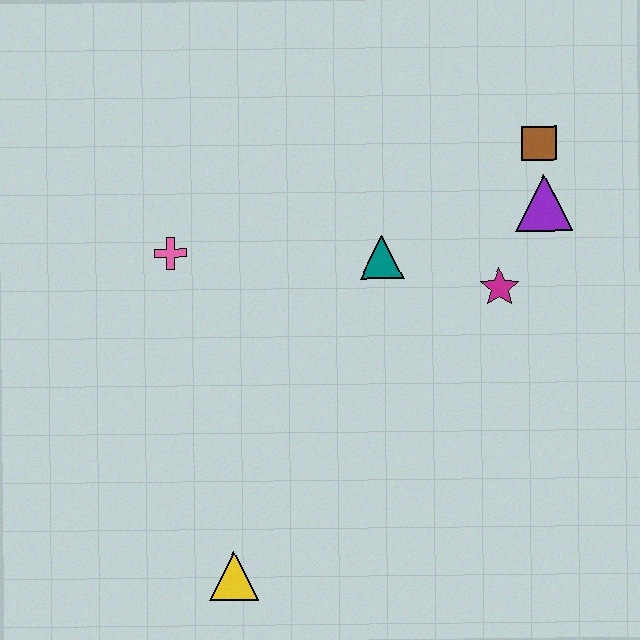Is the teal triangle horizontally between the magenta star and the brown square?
No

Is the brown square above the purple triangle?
Yes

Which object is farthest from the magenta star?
The yellow triangle is farthest from the magenta star.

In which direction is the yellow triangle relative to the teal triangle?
The yellow triangle is below the teal triangle.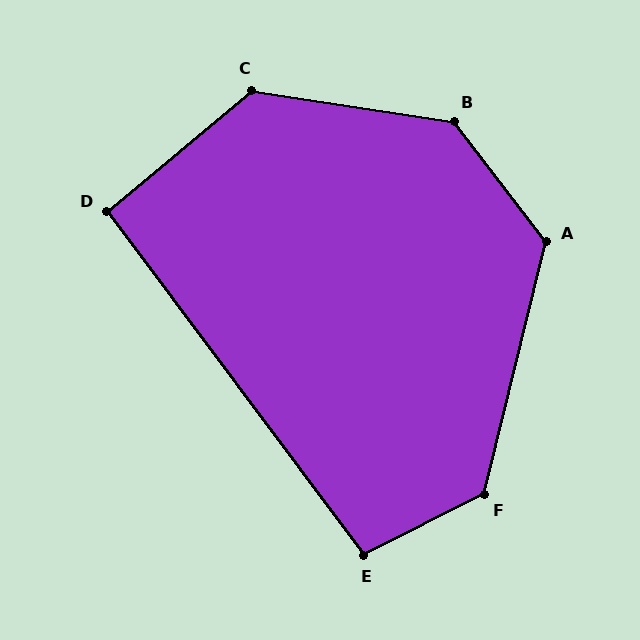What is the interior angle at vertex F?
Approximately 131 degrees (obtuse).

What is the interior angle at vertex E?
Approximately 100 degrees (obtuse).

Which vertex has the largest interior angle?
B, at approximately 136 degrees.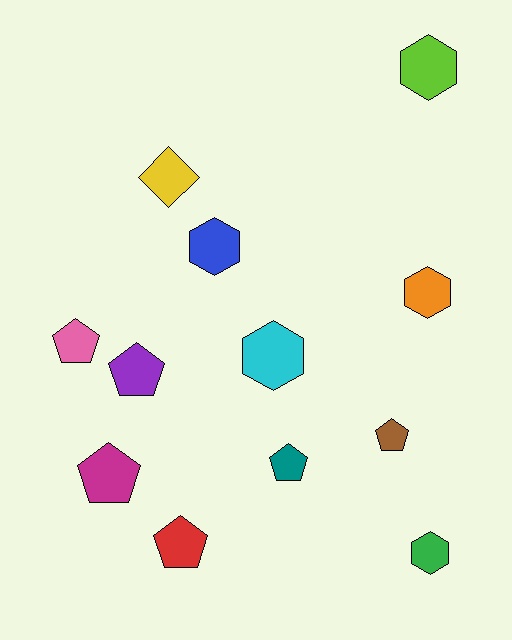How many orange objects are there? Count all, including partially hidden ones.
There is 1 orange object.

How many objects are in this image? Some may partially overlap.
There are 12 objects.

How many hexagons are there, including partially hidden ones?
There are 5 hexagons.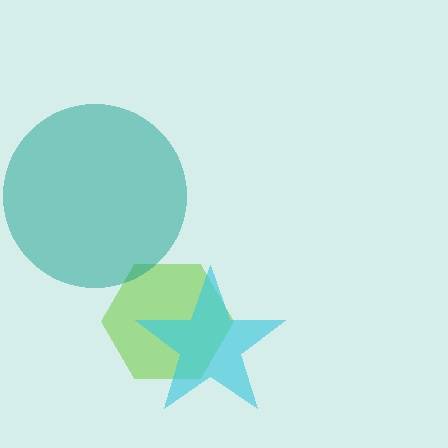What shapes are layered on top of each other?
The layered shapes are: a lime hexagon, a teal circle, a cyan star.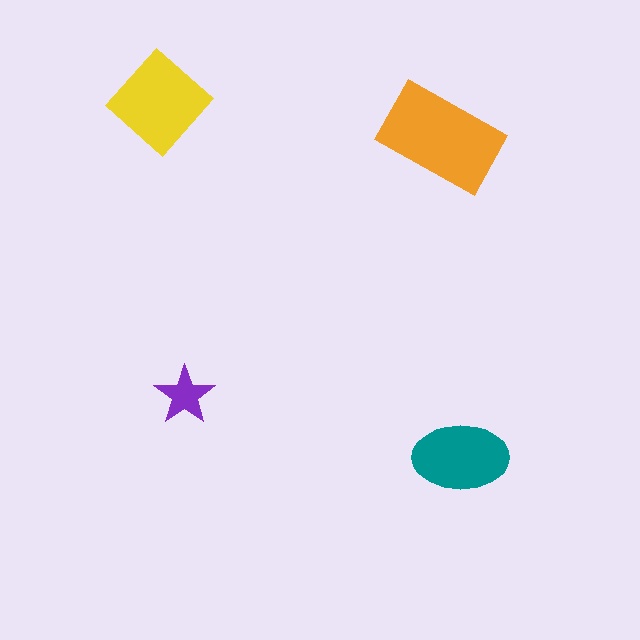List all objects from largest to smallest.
The orange rectangle, the yellow diamond, the teal ellipse, the purple star.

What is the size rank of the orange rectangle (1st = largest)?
1st.